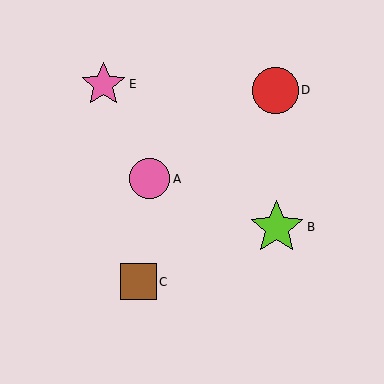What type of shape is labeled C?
Shape C is a brown square.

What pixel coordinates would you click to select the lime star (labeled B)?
Click at (277, 227) to select the lime star B.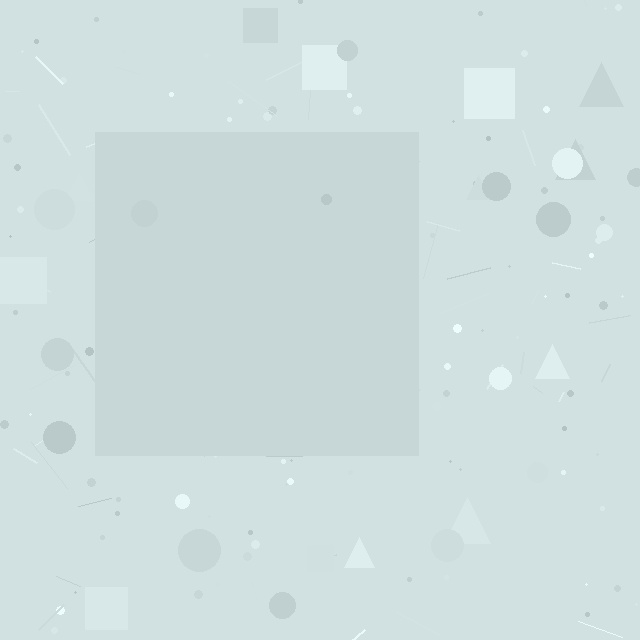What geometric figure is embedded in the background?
A square is embedded in the background.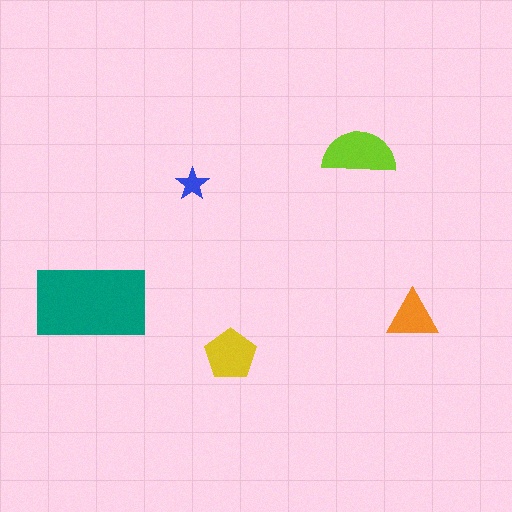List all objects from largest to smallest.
The teal rectangle, the lime semicircle, the yellow pentagon, the orange triangle, the blue star.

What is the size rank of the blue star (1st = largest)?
5th.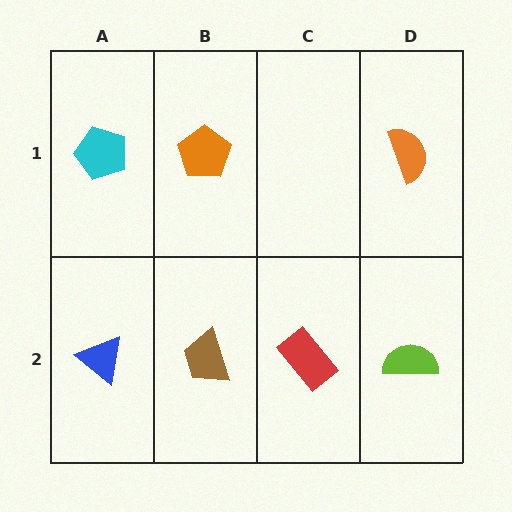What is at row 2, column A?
A blue triangle.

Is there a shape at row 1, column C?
No, that cell is empty.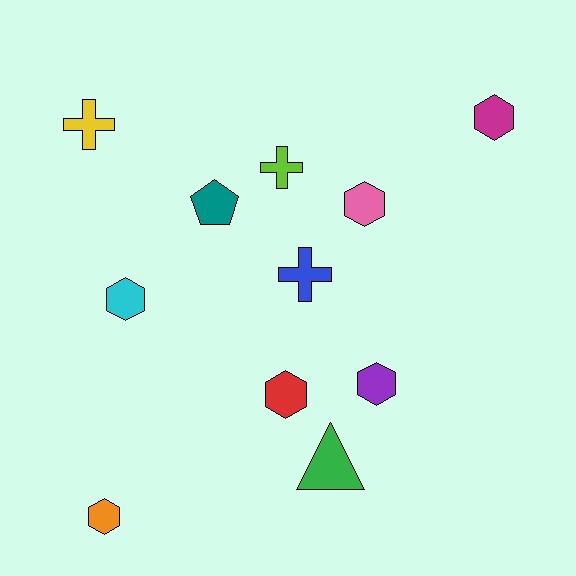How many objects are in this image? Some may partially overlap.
There are 11 objects.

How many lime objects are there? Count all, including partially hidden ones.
There is 1 lime object.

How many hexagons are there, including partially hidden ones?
There are 6 hexagons.